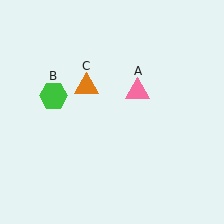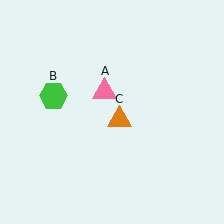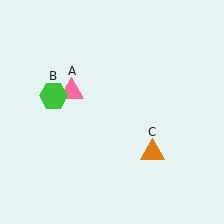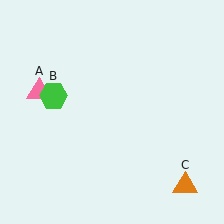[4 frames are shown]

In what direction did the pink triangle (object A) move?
The pink triangle (object A) moved left.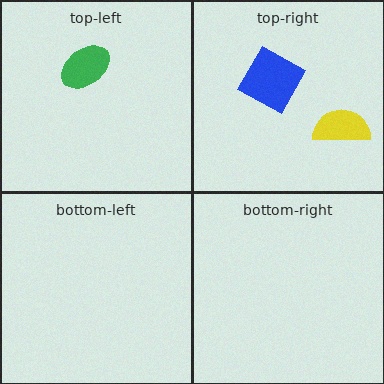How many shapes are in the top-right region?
2.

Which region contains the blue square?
The top-right region.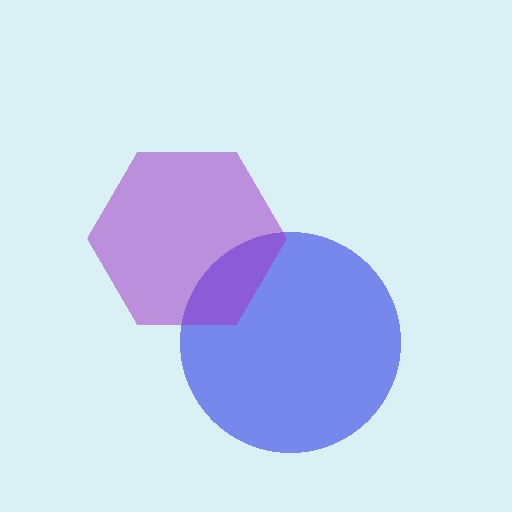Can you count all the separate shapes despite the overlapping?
Yes, there are 2 separate shapes.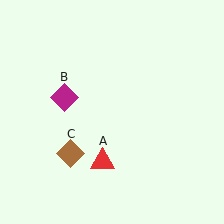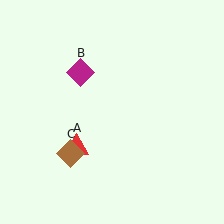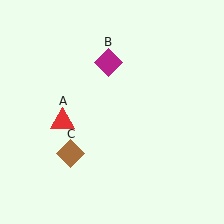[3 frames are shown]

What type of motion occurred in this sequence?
The red triangle (object A), magenta diamond (object B) rotated clockwise around the center of the scene.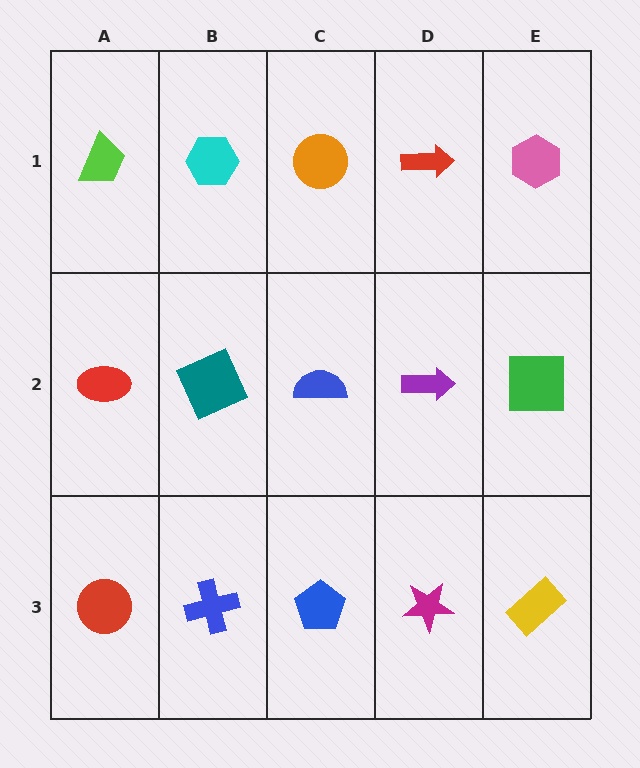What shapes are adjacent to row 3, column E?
A green square (row 2, column E), a magenta star (row 3, column D).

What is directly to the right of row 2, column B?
A blue semicircle.